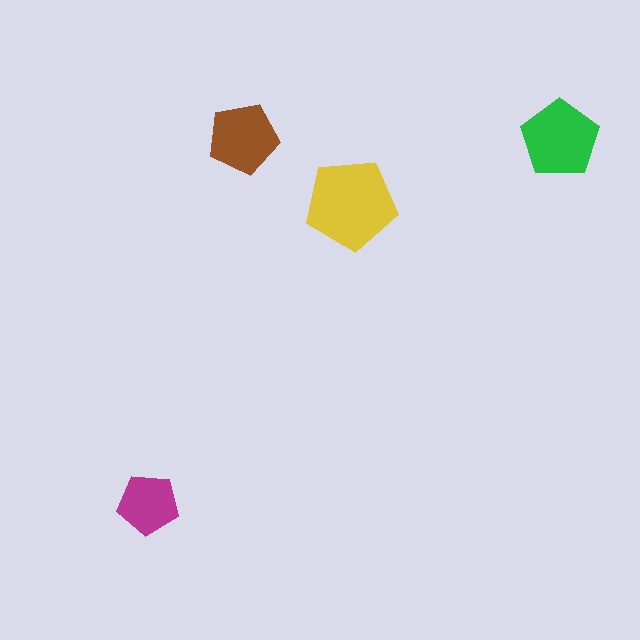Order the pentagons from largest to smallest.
the yellow one, the green one, the brown one, the magenta one.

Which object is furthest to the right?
The green pentagon is rightmost.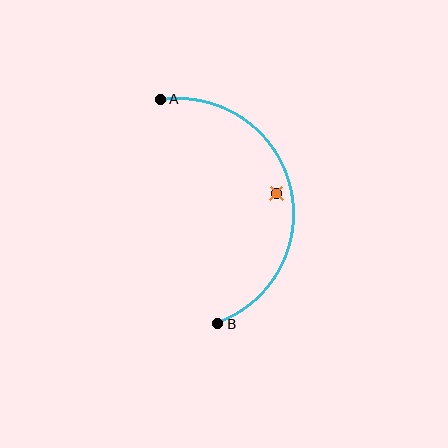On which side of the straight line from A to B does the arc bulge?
The arc bulges to the right of the straight line connecting A and B.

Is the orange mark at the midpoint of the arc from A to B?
No — the orange mark does not lie on the arc at all. It sits slightly inside the curve.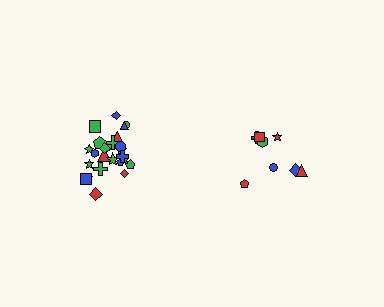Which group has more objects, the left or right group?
The left group.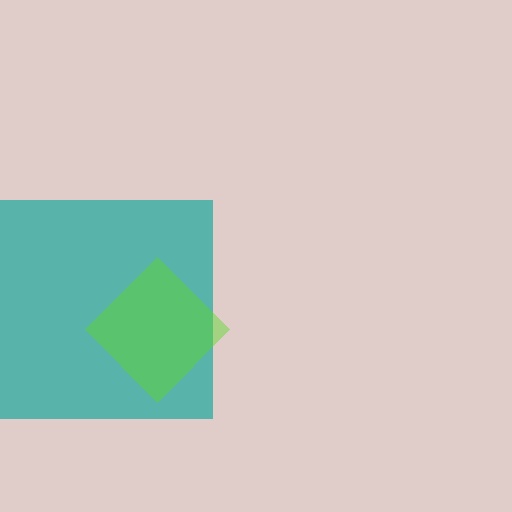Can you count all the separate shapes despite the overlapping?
Yes, there are 2 separate shapes.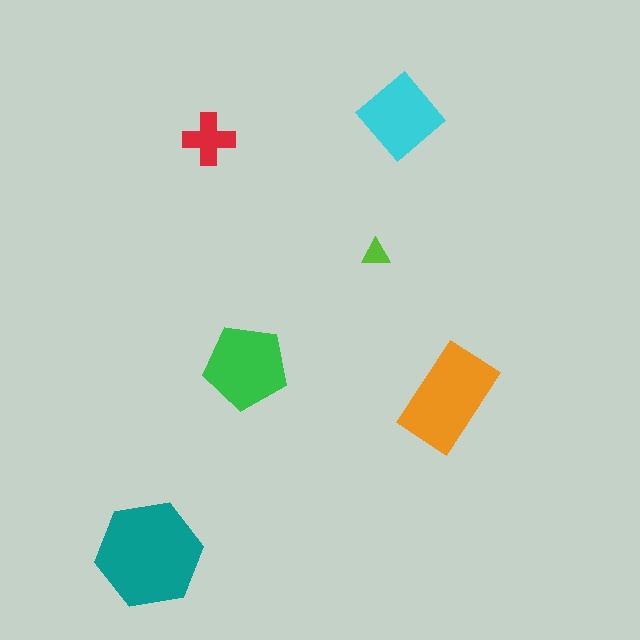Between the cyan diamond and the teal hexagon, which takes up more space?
The teal hexagon.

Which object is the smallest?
The lime triangle.